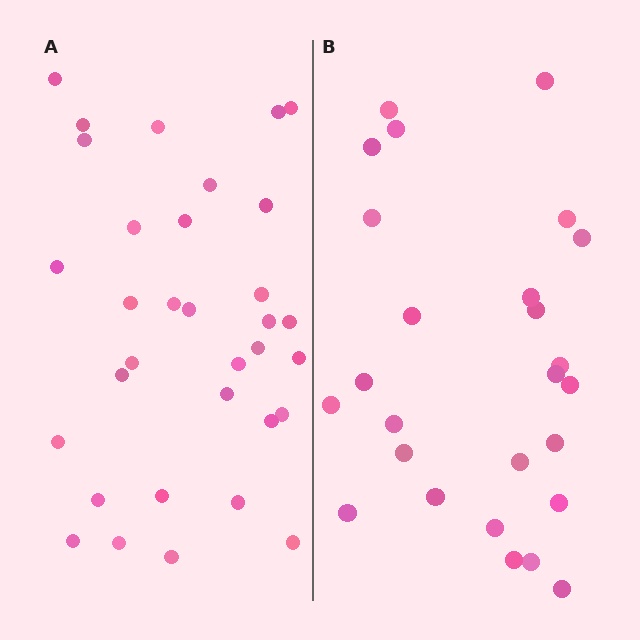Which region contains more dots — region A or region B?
Region A (the left region) has more dots.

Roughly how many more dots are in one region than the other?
Region A has roughly 8 or so more dots than region B.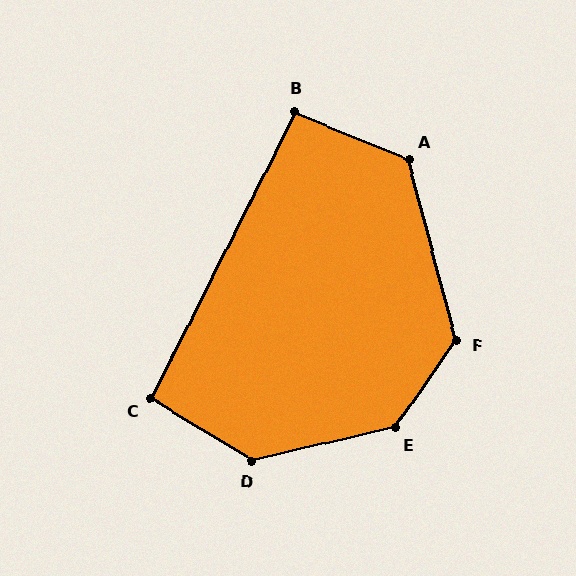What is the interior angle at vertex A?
Approximately 127 degrees (obtuse).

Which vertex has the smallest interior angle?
B, at approximately 94 degrees.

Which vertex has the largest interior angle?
E, at approximately 138 degrees.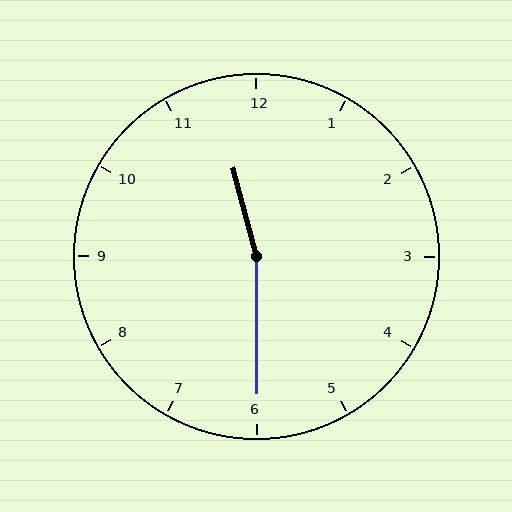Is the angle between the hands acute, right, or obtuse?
It is obtuse.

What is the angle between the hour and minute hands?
Approximately 165 degrees.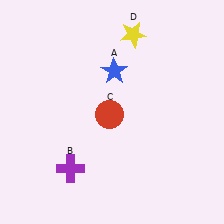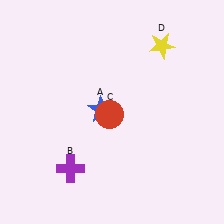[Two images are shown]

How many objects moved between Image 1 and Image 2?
2 objects moved between the two images.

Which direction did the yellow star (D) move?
The yellow star (D) moved right.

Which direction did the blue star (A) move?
The blue star (A) moved down.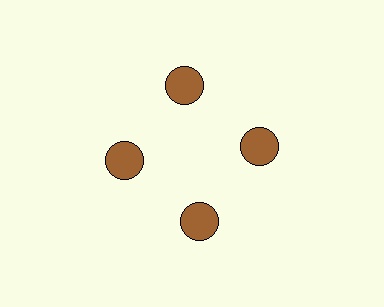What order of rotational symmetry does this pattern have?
This pattern has 4-fold rotational symmetry.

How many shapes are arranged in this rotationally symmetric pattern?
There are 4 shapes, arranged in 4 groups of 1.